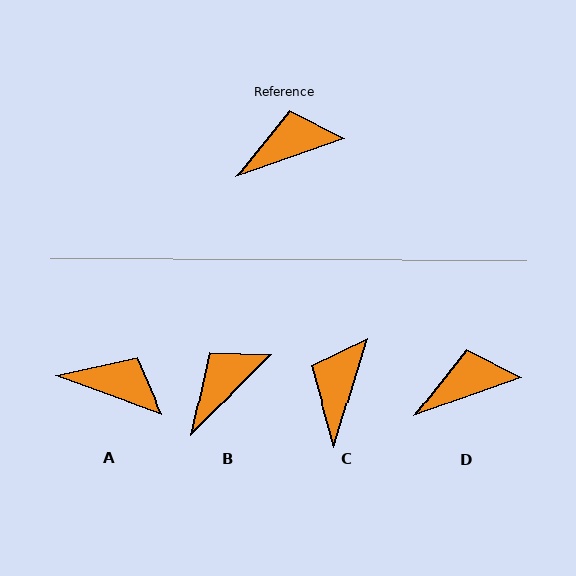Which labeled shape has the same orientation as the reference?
D.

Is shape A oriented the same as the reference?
No, it is off by about 39 degrees.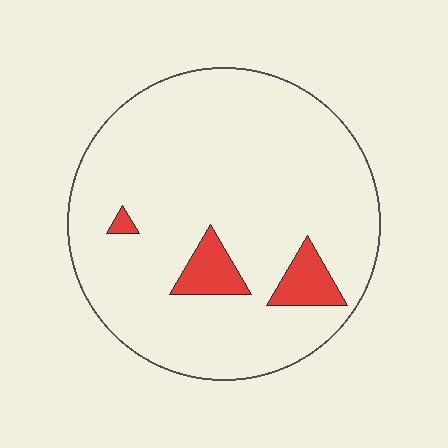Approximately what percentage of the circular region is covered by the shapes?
Approximately 10%.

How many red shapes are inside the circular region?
3.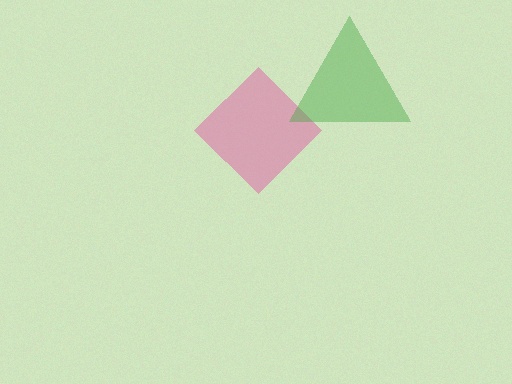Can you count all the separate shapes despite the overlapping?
Yes, there are 2 separate shapes.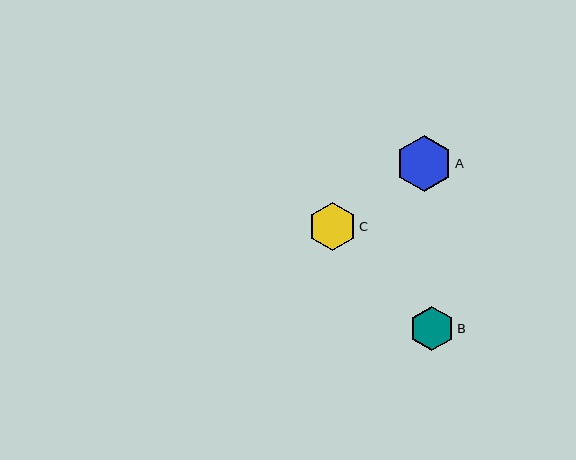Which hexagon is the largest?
Hexagon A is the largest with a size of approximately 56 pixels.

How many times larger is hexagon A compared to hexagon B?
Hexagon A is approximately 1.3 times the size of hexagon B.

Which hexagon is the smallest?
Hexagon B is the smallest with a size of approximately 45 pixels.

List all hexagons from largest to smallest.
From largest to smallest: A, C, B.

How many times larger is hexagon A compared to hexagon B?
Hexagon A is approximately 1.3 times the size of hexagon B.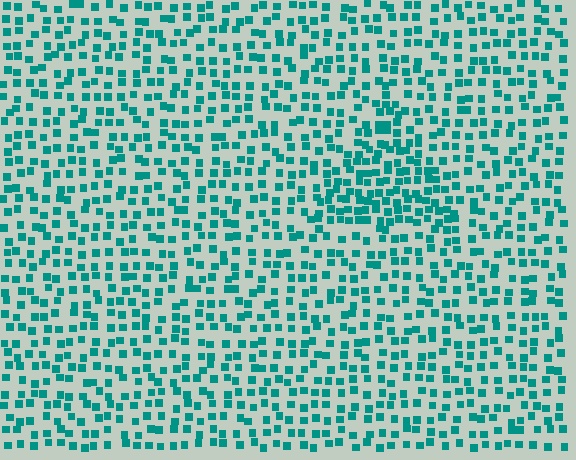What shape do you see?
I see a triangle.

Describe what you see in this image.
The image contains small teal elements arranged at two different densities. A triangle-shaped region is visible where the elements are more densely packed than the surrounding area.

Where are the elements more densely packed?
The elements are more densely packed inside the triangle boundary.